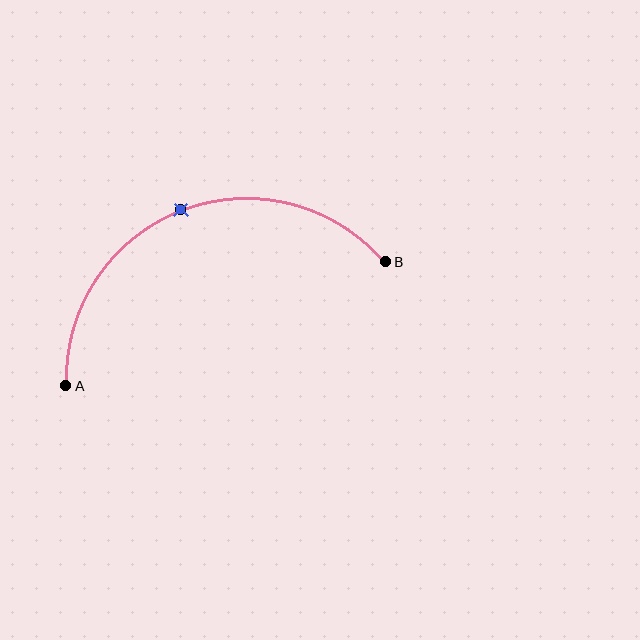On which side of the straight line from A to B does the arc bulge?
The arc bulges above the straight line connecting A and B.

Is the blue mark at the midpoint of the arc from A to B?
Yes. The blue mark lies on the arc at equal arc-length from both A and B — it is the arc midpoint.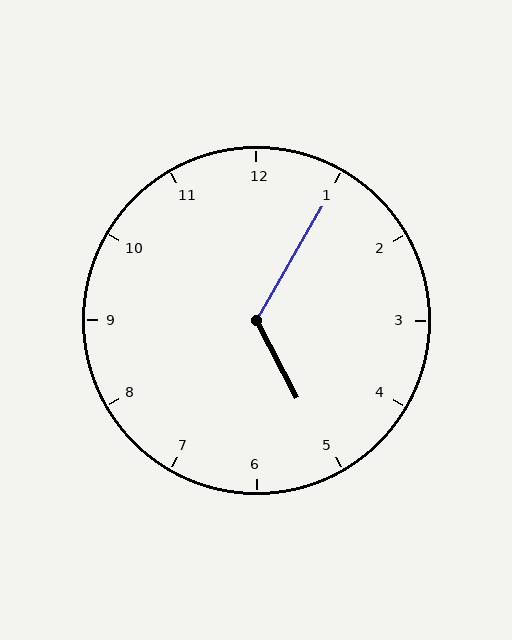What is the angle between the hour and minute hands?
Approximately 122 degrees.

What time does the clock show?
5:05.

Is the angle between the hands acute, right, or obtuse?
It is obtuse.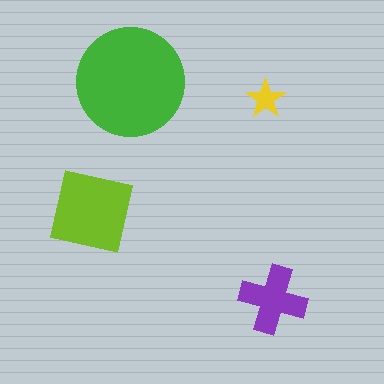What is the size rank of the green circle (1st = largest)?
1st.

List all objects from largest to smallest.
The green circle, the lime square, the purple cross, the yellow star.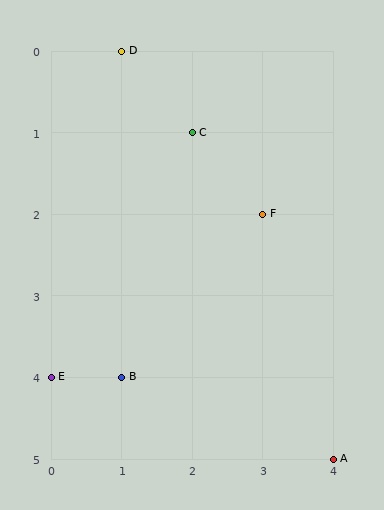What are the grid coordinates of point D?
Point D is at grid coordinates (1, 0).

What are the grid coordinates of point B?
Point B is at grid coordinates (1, 4).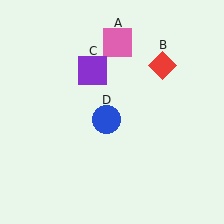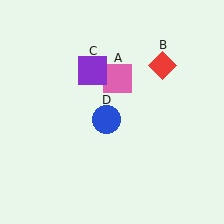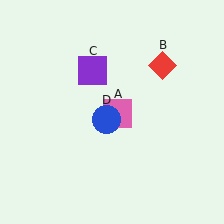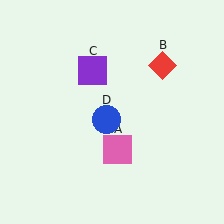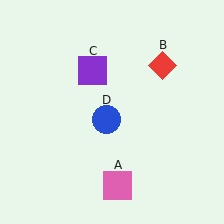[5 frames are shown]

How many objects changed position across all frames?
1 object changed position: pink square (object A).